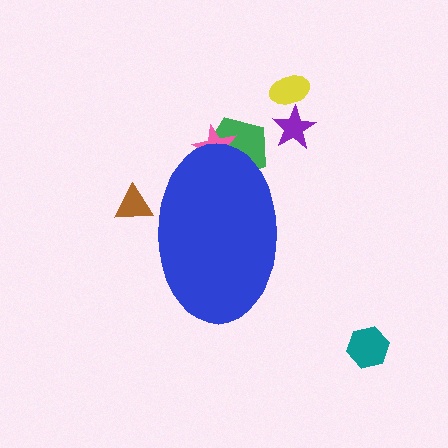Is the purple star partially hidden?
No, the purple star is fully visible.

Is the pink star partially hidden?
Yes, the pink star is partially hidden behind the blue ellipse.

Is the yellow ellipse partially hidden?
No, the yellow ellipse is fully visible.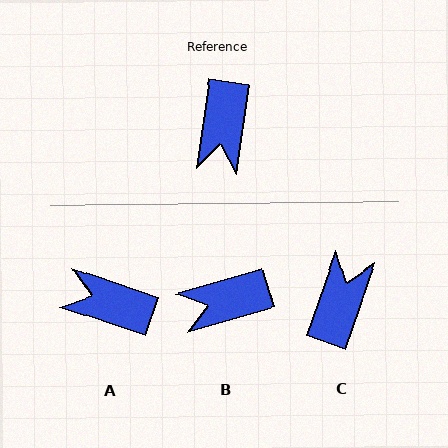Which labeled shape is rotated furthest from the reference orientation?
C, about 169 degrees away.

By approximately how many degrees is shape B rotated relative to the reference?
Approximately 65 degrees clockwise.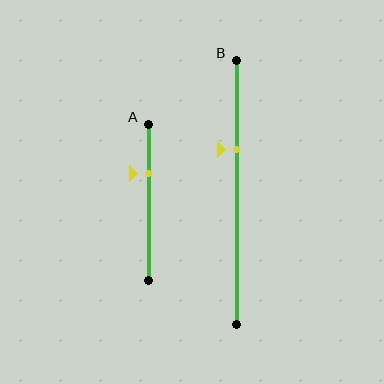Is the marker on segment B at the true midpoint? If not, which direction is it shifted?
No, the marker on segment B is shifted upward by about 16% of the segment length.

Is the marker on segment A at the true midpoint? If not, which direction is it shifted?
No, the marker on segment A is shifted upward by about 19% of the segment length.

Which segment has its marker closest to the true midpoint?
Segment B has its marker closest to the true midpoint.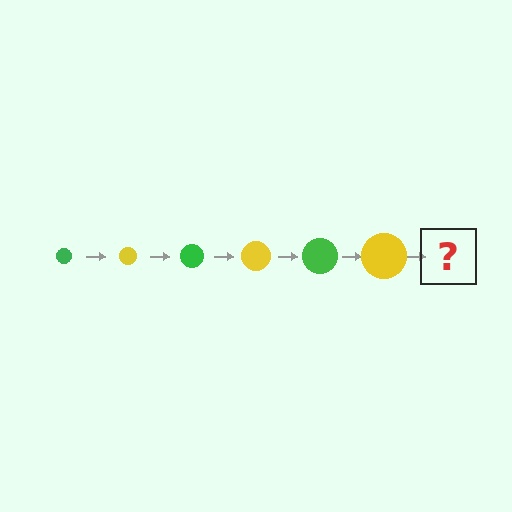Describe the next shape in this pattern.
It should be a green circle, larger than the previous one.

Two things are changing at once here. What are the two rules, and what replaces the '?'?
The two rules are that the circle grows larger each step and the color cycles through green and yellow. The '?' should be a green circle, larger than the previous one.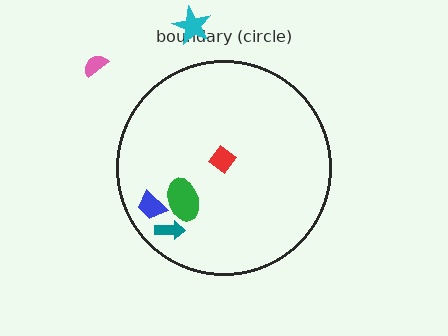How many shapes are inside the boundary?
4 inside, 2 outside.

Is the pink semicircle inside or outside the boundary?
Outside.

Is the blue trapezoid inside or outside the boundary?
Inside.